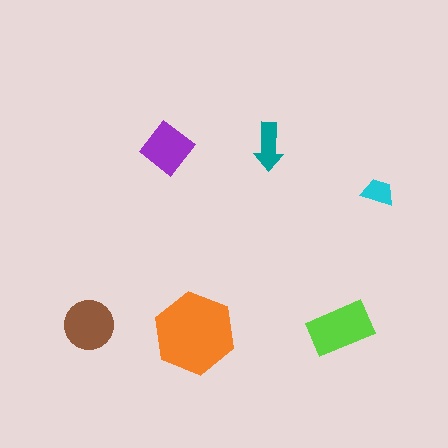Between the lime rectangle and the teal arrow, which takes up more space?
The lime rectangle.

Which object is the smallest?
The cyan trapezoid.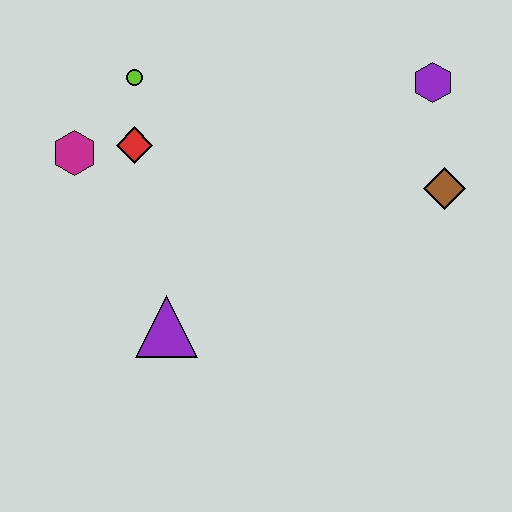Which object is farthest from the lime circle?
The brown diamond is farthest from the lime circle.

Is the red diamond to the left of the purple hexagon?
Yes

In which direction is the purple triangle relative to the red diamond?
The purple triangle is below the red diamond.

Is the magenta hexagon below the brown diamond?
No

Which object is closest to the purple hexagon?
The brown diamond is closest to the purple hexagon.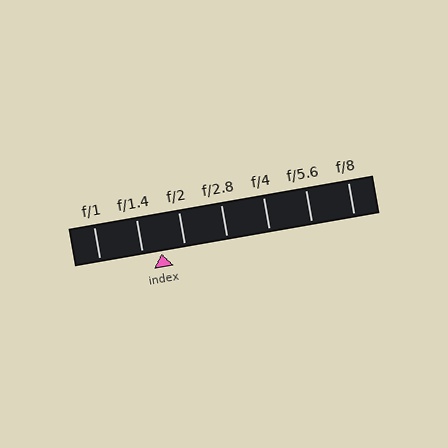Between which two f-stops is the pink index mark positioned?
The index mark is between f/1.4 and f/2.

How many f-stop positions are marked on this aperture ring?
There are 7 f-stop positions marked.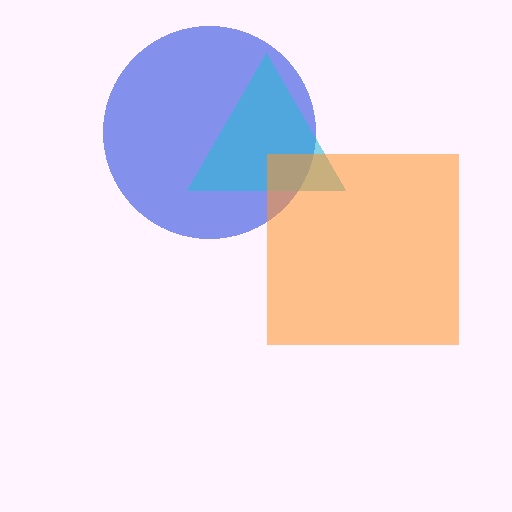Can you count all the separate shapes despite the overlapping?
Yes, there are 3 separate shapes.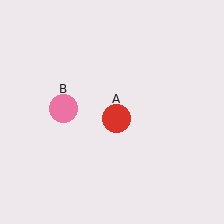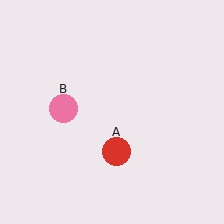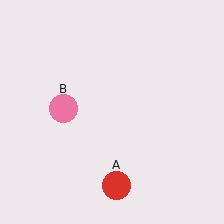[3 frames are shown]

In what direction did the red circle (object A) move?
The red circle (object A) moved down.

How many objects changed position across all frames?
1 object changed position: red circle (object A).